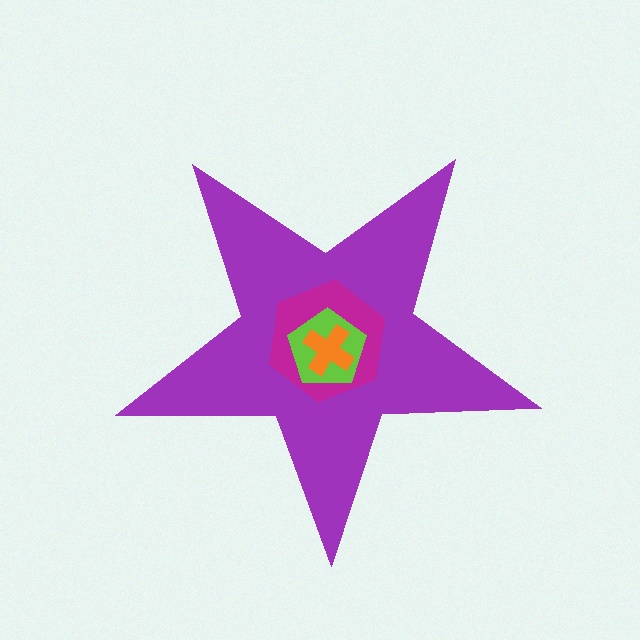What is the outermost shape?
The purple star.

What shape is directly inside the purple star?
The magenta hexagon.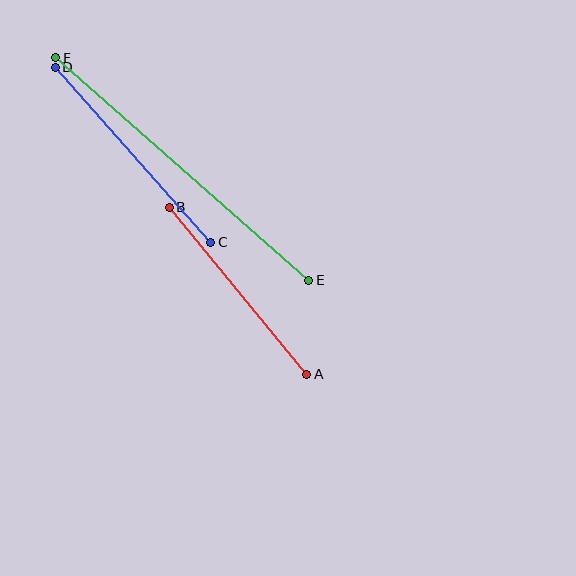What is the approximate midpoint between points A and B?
The midpoint is at approximately (238, 291) pixels.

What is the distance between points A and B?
The distance is approximately 216 pixels.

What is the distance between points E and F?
The distance is approximately 337 pixels.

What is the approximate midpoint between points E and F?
The midpoint is at approximately (182, 169) pixels.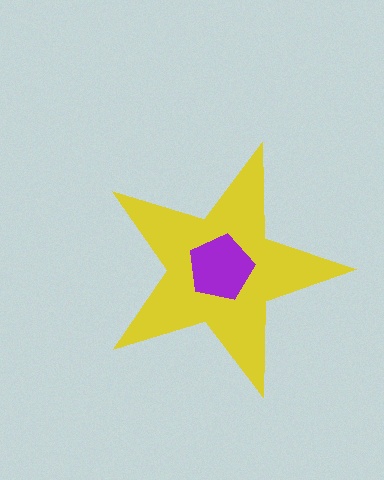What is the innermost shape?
The purple pentagon.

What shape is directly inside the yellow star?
The purple pentagon.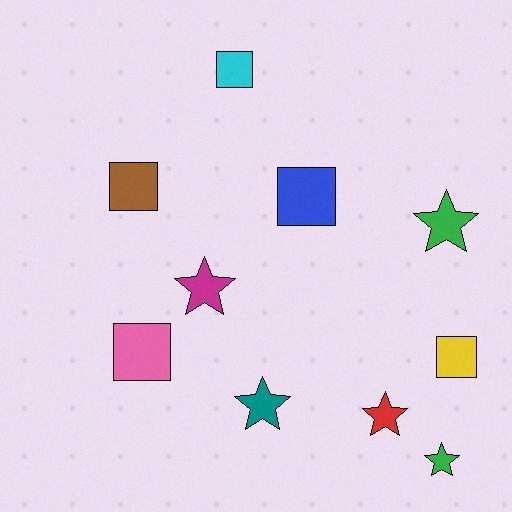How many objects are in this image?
There are 10 objects.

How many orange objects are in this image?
There are no orange objects.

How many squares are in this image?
There are 5 squares.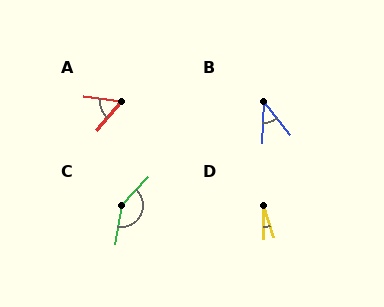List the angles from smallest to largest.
D (18°), B (41°), A (59°), C (147°).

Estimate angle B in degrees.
Approximately 41 degrees.